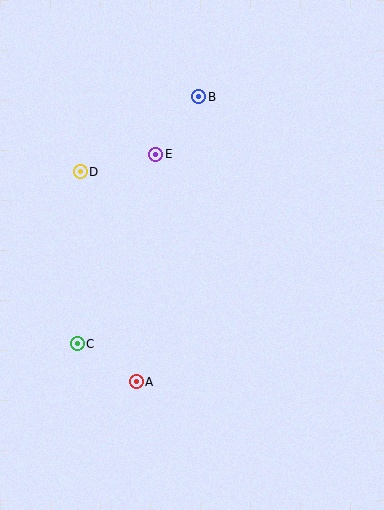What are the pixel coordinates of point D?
Point D is at (80, 172).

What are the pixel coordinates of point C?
Point C is at (77, 344).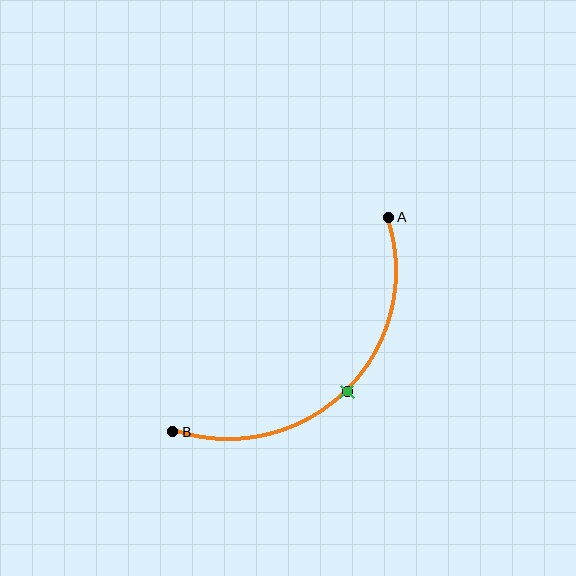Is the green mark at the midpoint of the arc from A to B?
Yes. The green mark lies on the arc at equal arc-length from both A and B — it is the arc midpoint.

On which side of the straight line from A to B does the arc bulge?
The arc bulges below and to the right of the straight line connecting A and B.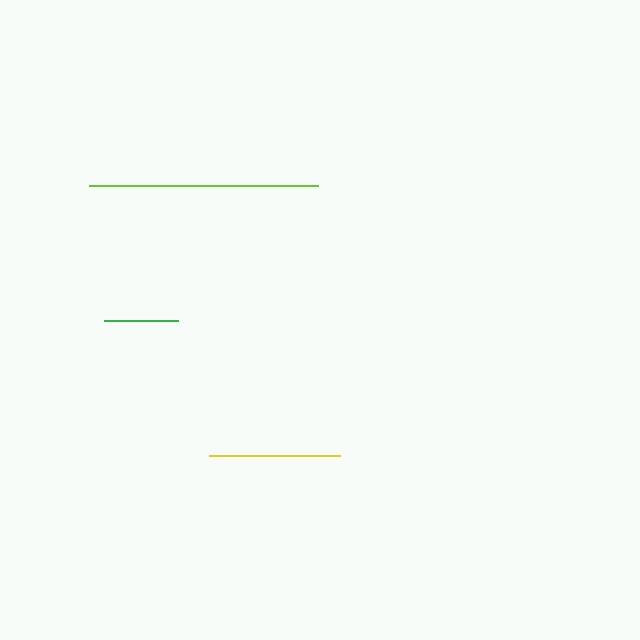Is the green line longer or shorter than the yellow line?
The yellow line is longer than the green line.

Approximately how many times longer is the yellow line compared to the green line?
The yellow line is approximately 1.8 times the length of the green line.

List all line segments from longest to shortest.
From longest to shortest: lime, yellow, green.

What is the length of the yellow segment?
The yellow segment is approximately 131 pixels long.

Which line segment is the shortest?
The green line is the shortest at approximately 74 pixels.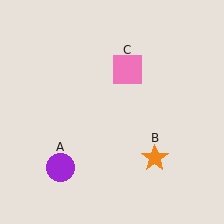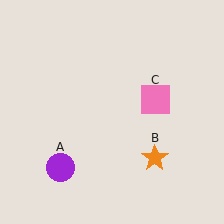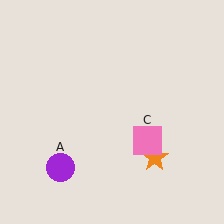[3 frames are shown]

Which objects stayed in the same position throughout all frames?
Purple circle (object A) and orange star (object B) remained stationary.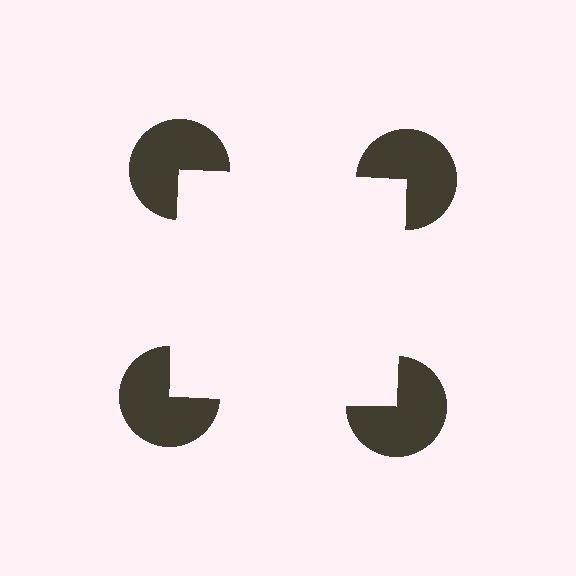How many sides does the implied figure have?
4 sides.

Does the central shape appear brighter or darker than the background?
It typically appears slightly brighter than the background, even though no actual brightness change is drawn.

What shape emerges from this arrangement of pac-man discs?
An illusory square — its edges are inferred from the aligned wedge cuts in the pac-man discs, not physically drawn.